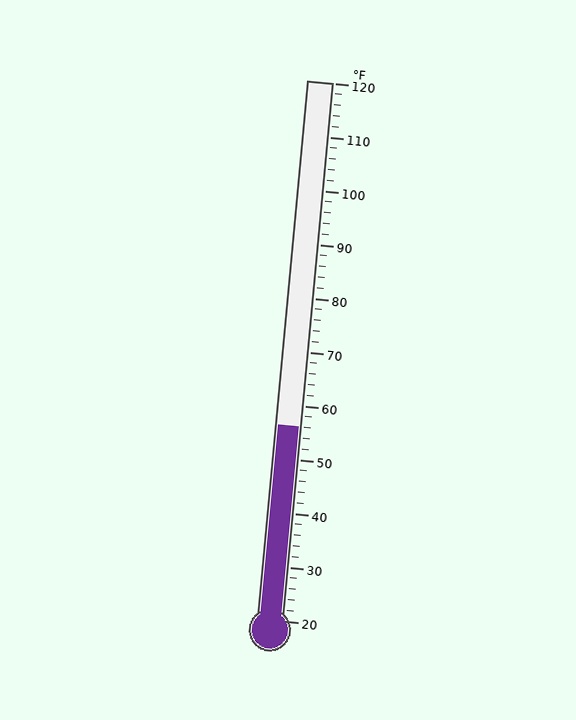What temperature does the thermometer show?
The thermometer shows approximately 56°F.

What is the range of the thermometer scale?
The thermometer scale ranges from 20°F to 120°F.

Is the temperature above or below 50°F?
The temperature is above 50°F.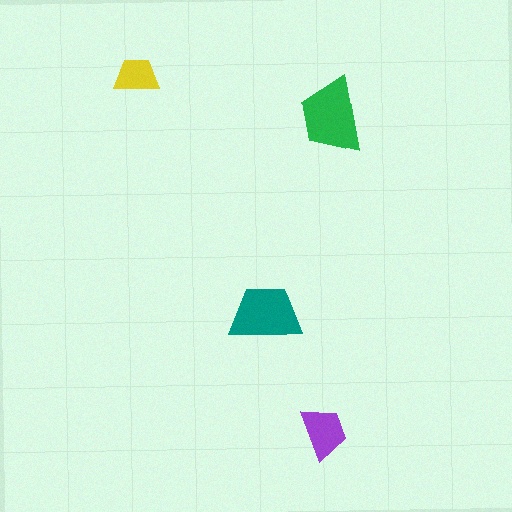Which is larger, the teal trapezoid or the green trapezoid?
The green one.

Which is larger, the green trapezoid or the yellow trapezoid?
The green one.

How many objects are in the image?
There are 4 objects in the image.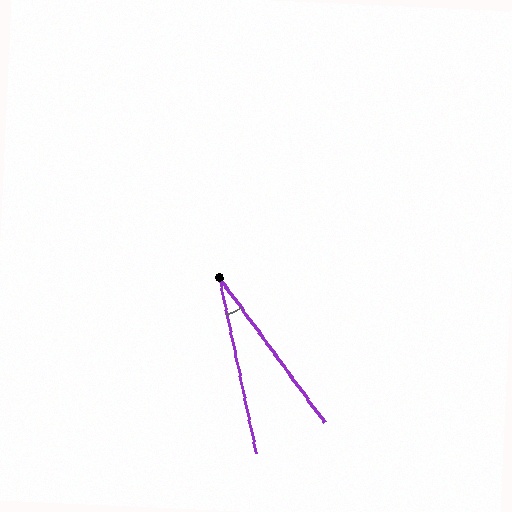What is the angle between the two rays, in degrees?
Approximately 24 degrees.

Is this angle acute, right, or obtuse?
It is acute.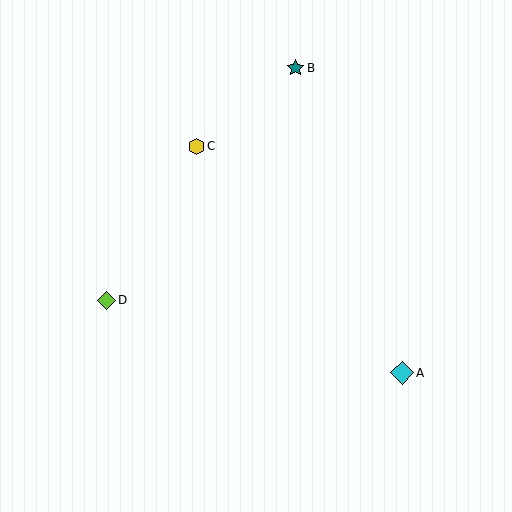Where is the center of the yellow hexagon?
The center of the yellow hexagon is at (196, 146).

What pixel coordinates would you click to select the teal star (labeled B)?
Click at (296, 68) to select the teal star B.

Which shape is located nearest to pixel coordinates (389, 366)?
The cyan diamond (labeled A) at (402, 373) is nearest to that location.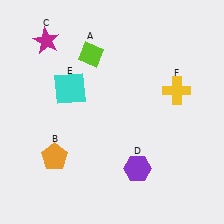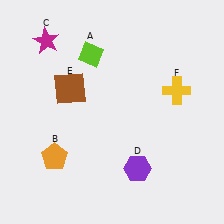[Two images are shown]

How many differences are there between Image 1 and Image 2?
There is 1 difference between the two images.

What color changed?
The square (E) changed from cyan in Image 1 to brown in Image 2.